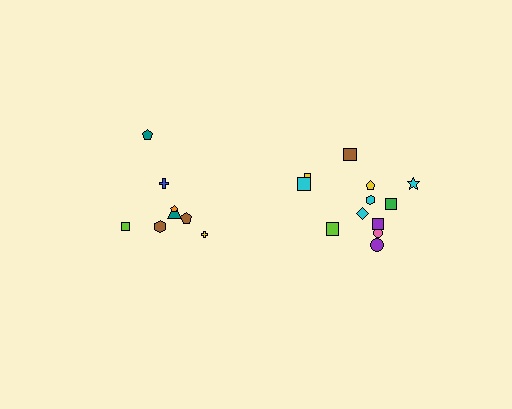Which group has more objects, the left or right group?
The right group.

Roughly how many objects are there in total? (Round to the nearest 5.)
Roughly 20 objects in total.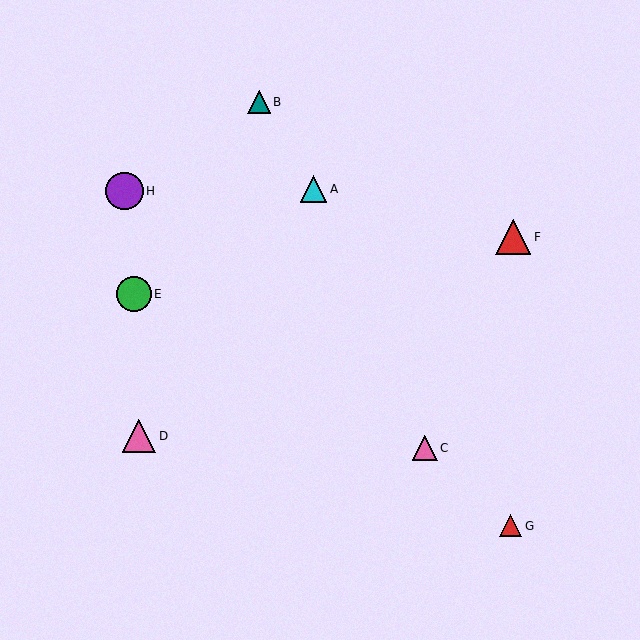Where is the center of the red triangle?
The center of the red triangle is at (511, 526).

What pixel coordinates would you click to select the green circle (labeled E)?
Click at (134, 294) to select the green circle E.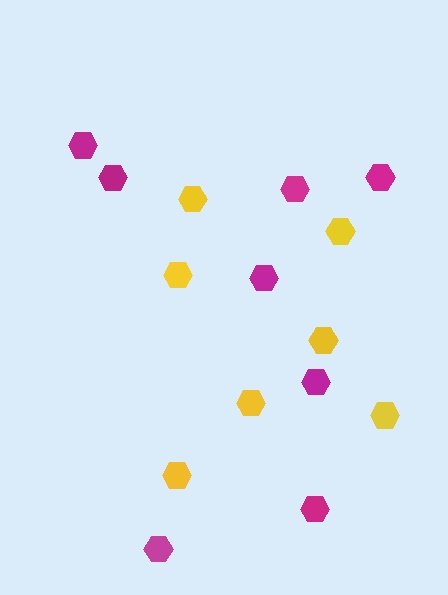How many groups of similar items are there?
There are 2 groups: one group of yellow hexagons (7) and one group of magenta hexagons (8).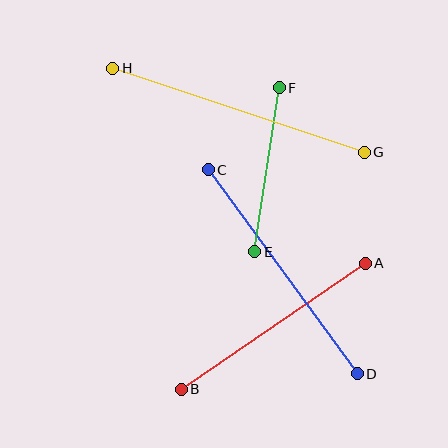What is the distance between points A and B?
The distance is approximately 223 pixels.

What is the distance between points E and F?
The distance is approximately 166 pixels.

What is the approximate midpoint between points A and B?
The midpoint is at approximately (273, 326) pixels.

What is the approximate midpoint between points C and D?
The midpoint is at approximately (283, 272) pixels.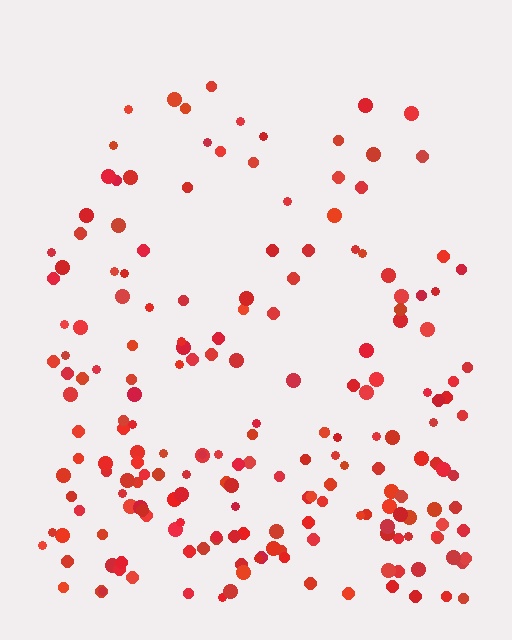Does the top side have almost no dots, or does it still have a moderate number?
Still a moderate number, just noticeably fewer than the bottom.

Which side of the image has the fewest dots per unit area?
The top.